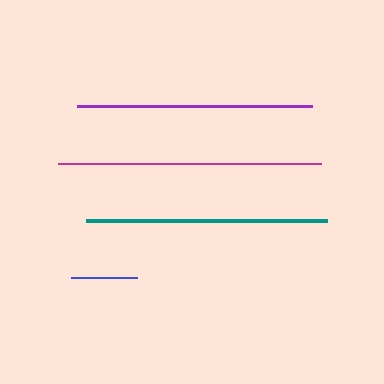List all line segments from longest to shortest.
From longest to shortest: magenta, teal, purple, blue.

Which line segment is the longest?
The magenta line is the longest at approximately 263 pixels.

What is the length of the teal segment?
The teal segment is approximately 241 pixels long.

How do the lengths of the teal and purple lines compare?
The teal and purple lines are approximately the same length.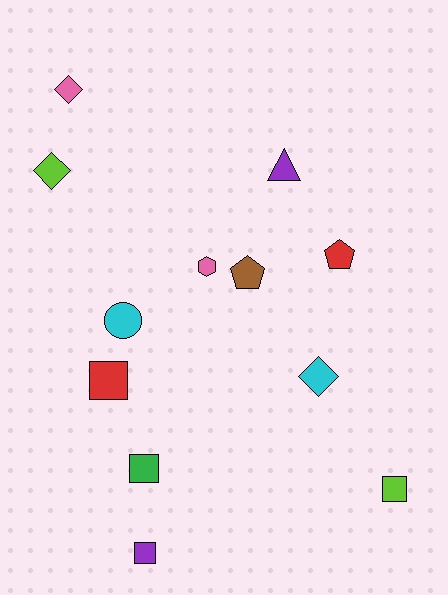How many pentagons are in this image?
There are 2 pentagons.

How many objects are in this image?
There are 12 objects.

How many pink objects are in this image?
There are 2 pink objects.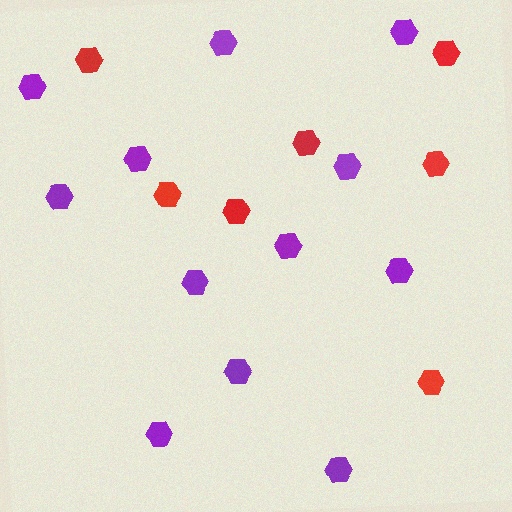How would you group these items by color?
There are 2 groups: one group of red hexagons (7) and one group of purple hexagons (12).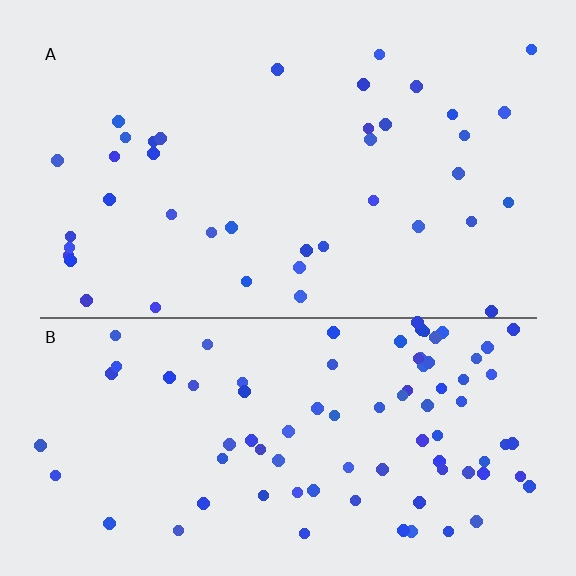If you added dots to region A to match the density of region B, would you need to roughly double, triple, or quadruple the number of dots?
Approximately double.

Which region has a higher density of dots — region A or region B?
B (the bottom).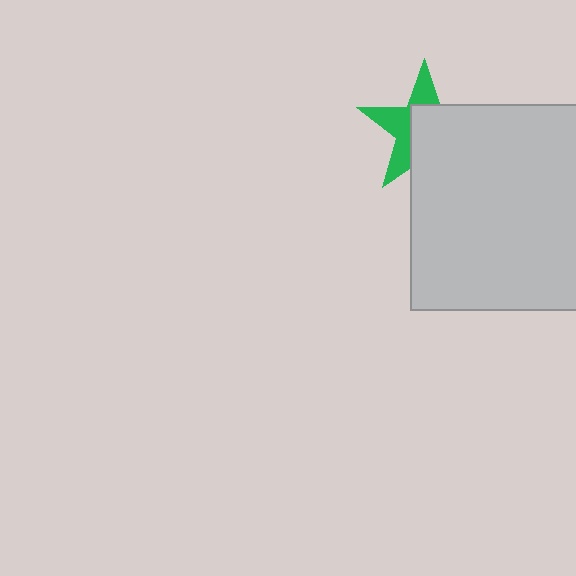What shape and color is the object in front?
The object in front is a light gray square.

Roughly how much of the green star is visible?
A small part of it is visible (roughly 42%).